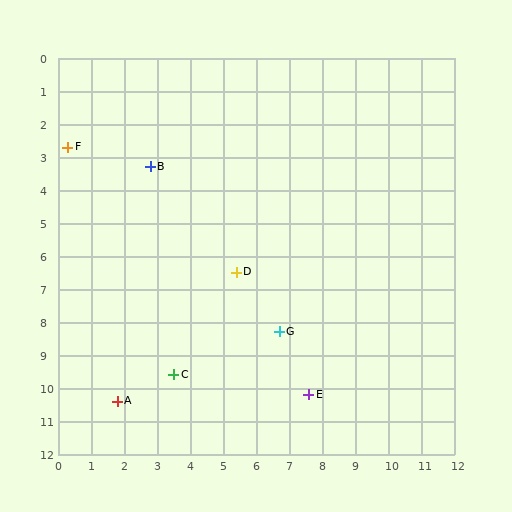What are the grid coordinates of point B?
Point B is at approximately (2.8, 3.3).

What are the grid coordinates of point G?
Point G is at approximately (6.7, 8.3).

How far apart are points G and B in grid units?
Points G and B are about 6.3 grid units apart.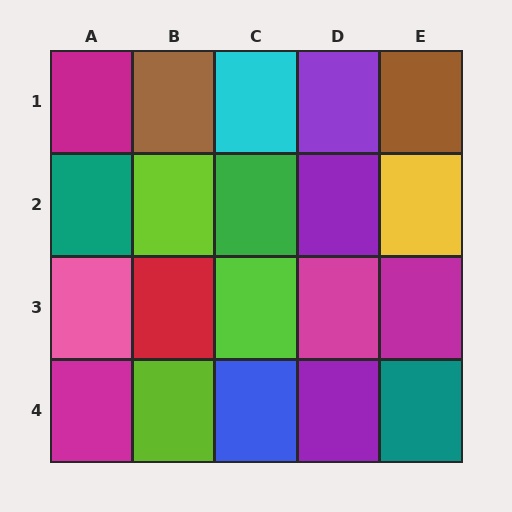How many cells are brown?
2 cells are brown.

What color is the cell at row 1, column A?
Magenta.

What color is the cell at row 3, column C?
Lime.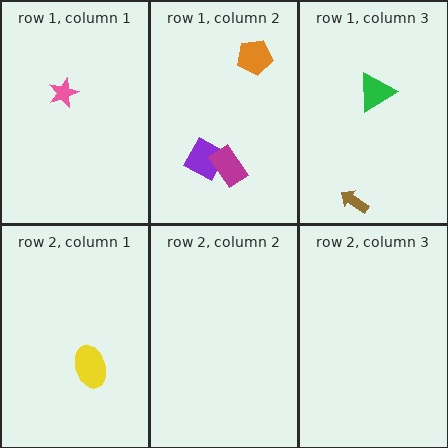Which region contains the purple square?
The row 1, column 2 region.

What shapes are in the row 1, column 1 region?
The pink star.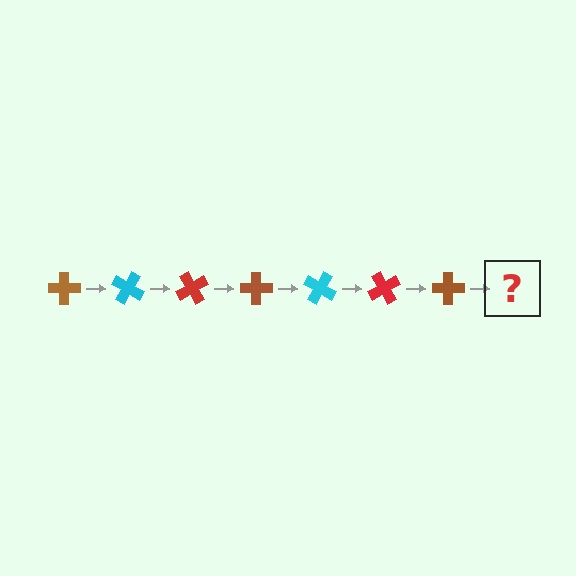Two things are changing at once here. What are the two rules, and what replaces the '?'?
The two rules are that it rotates 30 degrees each step and the color cycles through brown, cyan, and red. The '?' should be a cyan cross, rotated 210 degrees from the start.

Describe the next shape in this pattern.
It should be a cyan cross, rotated 210 degrees from the start.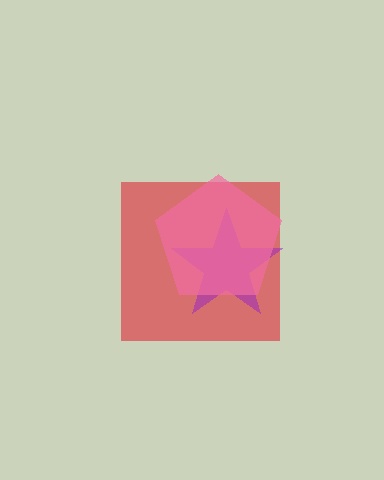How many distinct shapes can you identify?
There are 3 distinct shapes: a red square, a purple star, a pink pentagon.